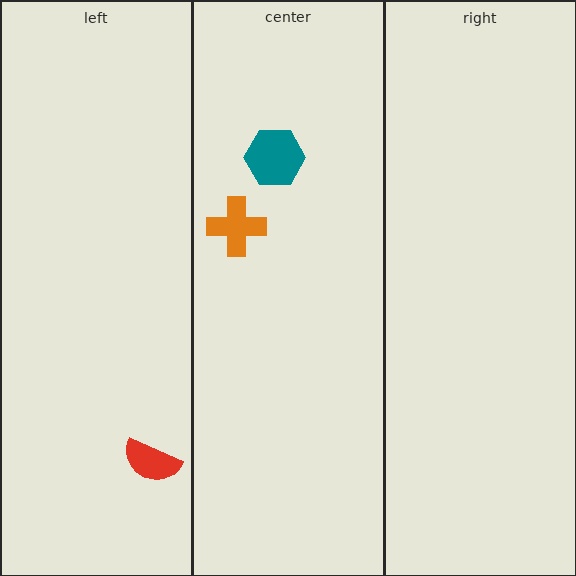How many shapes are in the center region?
2.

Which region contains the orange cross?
The center region.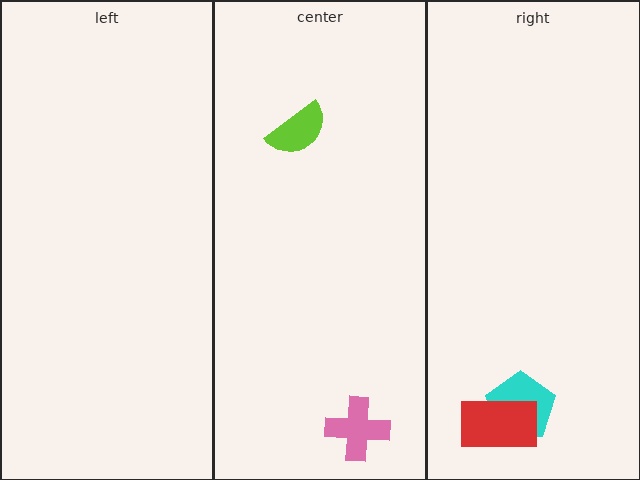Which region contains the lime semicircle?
The center region.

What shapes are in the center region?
The pink cross, the lime semicircle.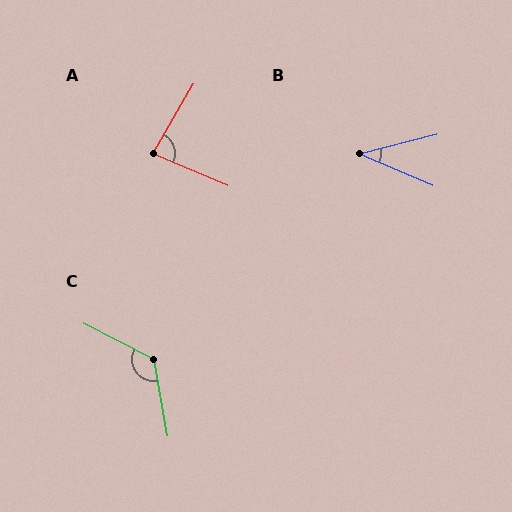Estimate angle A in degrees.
Approximately 83 degrees.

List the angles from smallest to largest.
B (38°), A (83°), C (127°).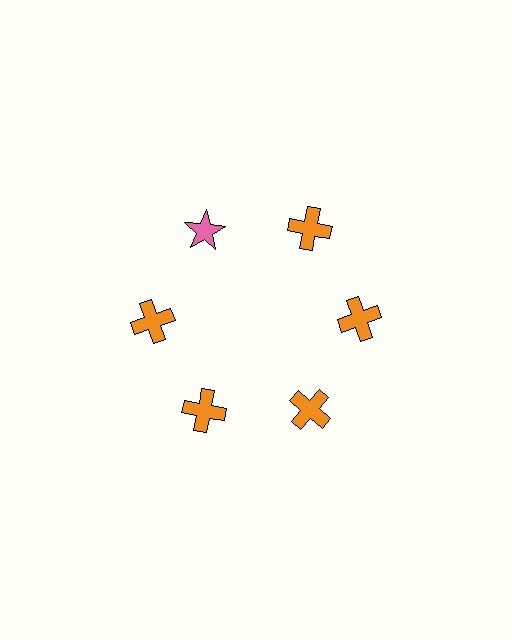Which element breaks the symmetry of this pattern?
The pink star at roughly the 11 o'clock position breaks the symmetry. All other shapes are orange crosses.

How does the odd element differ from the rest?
It differs in both color (pink instead of orange) and shape (star instead of cross).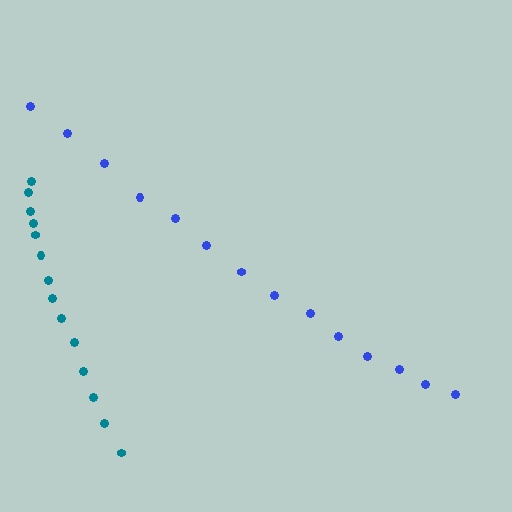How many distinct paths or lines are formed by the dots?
There are 2 distinct paths.